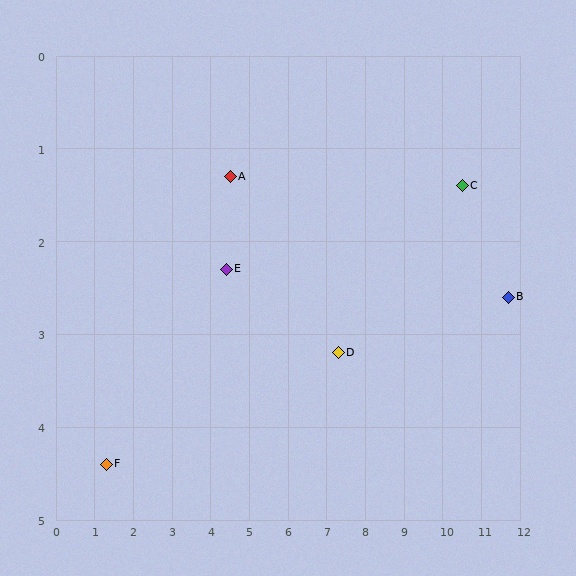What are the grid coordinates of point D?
Point D is at approximately (7.3, 3.2).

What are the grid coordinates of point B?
Point B is at approximately (11.7, 2.6).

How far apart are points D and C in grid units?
Points D and C are about 3.7 grid units apart.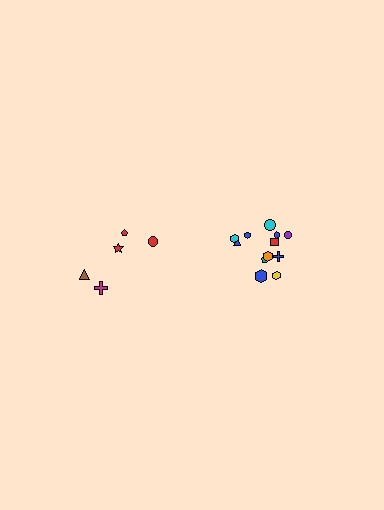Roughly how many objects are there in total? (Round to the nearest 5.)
Roughly 15 objects in total.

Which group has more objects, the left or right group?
The right group.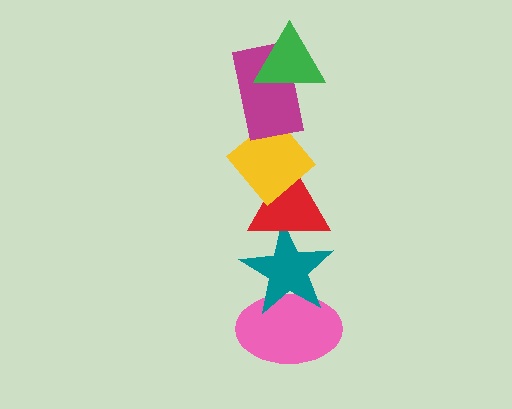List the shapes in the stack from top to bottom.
From top to bottom: the green triangle, the magenta rectangle, the yellow diamond, the red triangle, the teal star, the pink ellipse.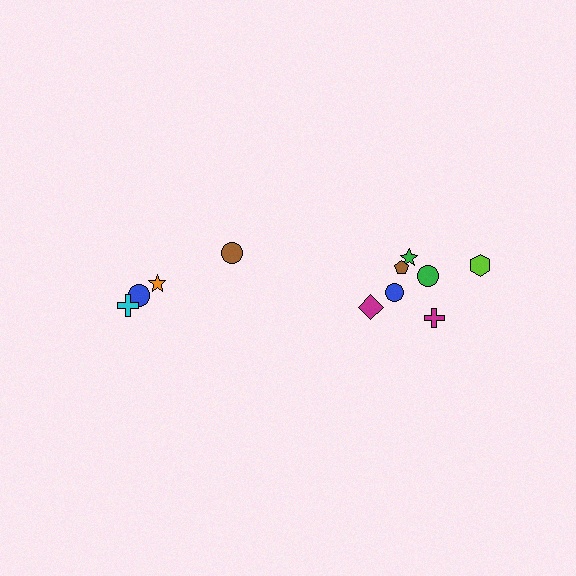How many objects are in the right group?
There are 7 objects.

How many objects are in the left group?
There are 4 objects.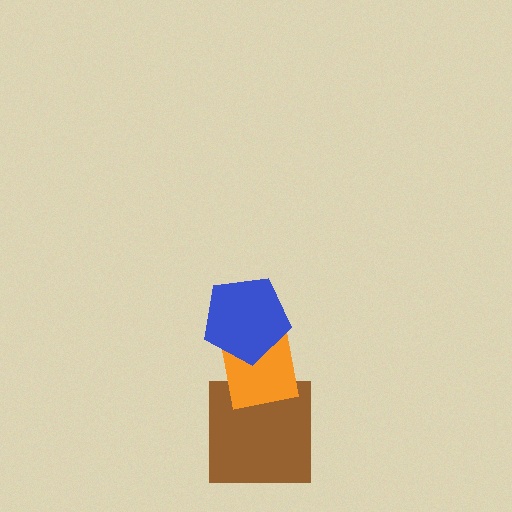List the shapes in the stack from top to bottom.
From top to bottom: the blue pentagon, the orange square, the brown square.